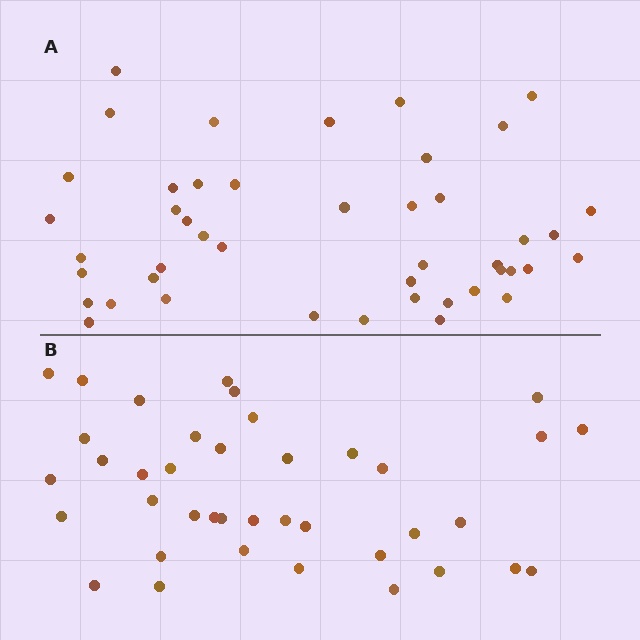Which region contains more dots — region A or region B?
Region A (the top region) has more dots.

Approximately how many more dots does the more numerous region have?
Region A has about 6 more dots than region B.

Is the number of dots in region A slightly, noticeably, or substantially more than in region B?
Region A has only slightly more — the two regions are fairly close. The ratio is roughly 1.2 to 1.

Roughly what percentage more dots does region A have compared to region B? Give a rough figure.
About 15% more.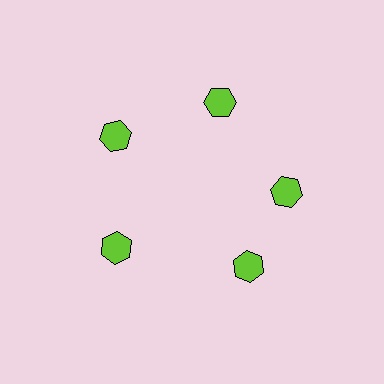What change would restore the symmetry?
The symmetry would be restored by rotating it back into even spacing with its neighbors so that all 5 hexagons sit at equal angles and equal distance from the center.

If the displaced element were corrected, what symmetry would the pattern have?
It would have 5-fold rotational symmetry — the pattern would map onto itself every 72 degrees.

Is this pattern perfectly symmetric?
No. The 5 lime hexagons are arranged in a ring, but one element near the 5 o'clock position is rotated out of alignment along the ring, breaking the 5-fold rotational symmetry.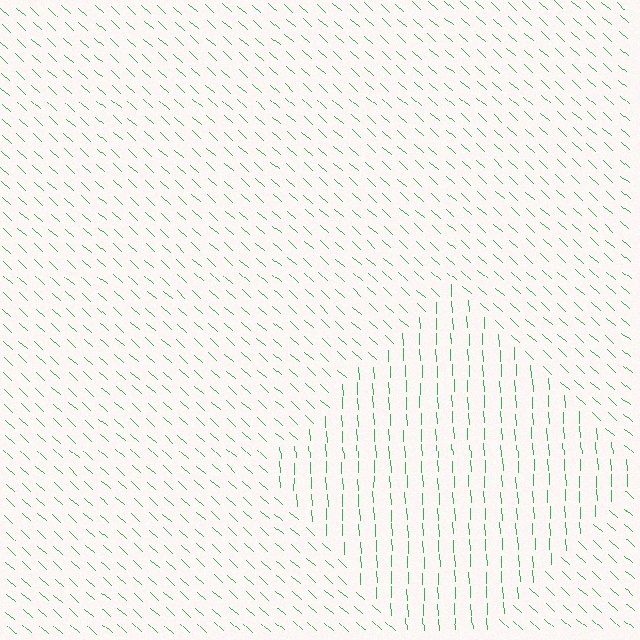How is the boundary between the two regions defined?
The boundary is defined purely by a change in line orientation (approximately 45 degrees difference). All lines are the same color and thickness.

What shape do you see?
I see a diamond.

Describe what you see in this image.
The image is filled with small green line segments. A diamond region in the image has lines oriented differently from the surrounding lines, creating a visible texture boundary.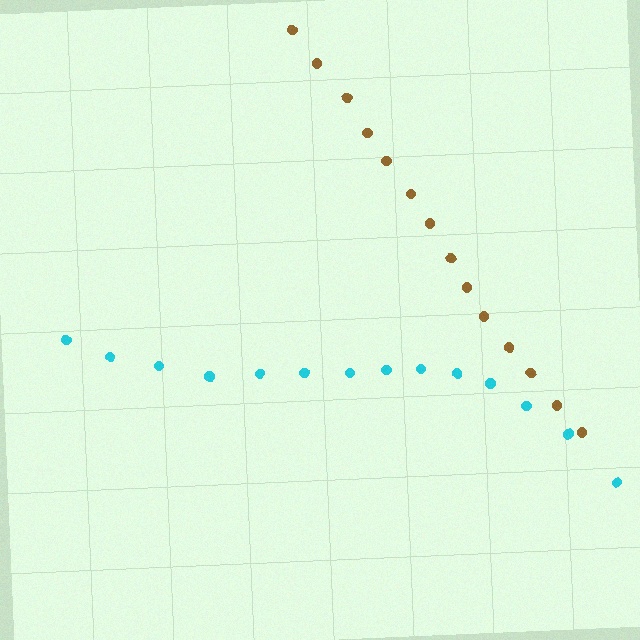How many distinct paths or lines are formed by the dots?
There are 2 distinct paths.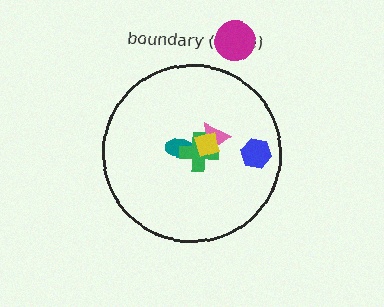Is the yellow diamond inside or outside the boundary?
Inside.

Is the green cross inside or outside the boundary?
Inside.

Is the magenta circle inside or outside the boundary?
Outside.